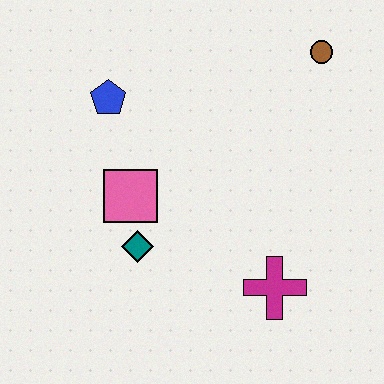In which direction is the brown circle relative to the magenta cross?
The brown circle is above the magenta cross.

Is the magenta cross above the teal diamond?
No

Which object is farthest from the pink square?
The brown circle is farthest from the pink square.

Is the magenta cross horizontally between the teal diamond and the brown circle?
Yes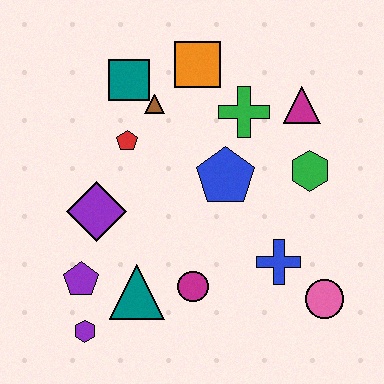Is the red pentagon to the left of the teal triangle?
Yes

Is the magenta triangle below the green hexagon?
No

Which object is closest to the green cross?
The magenta triangle is closest to the green cross.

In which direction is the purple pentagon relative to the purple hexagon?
The purple pentagon is above the purple hexagon.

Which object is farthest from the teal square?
The pink circle is farthest from the teal square.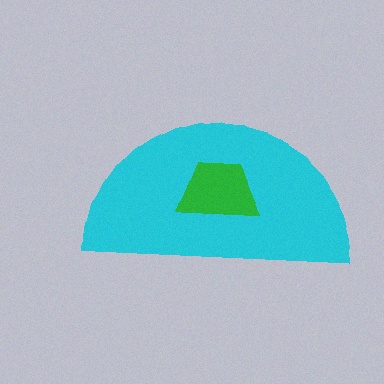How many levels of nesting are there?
2.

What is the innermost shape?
The green trapezoid.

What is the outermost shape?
The cyan semicircle.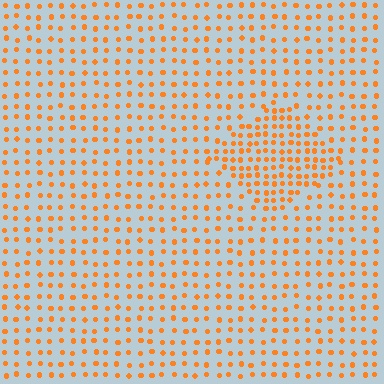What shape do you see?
I see a diamond.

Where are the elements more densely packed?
The elements are more densely packed inside the diamond boundary.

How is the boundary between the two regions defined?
The boundary is defined by a change in element density (approximately 1.9x ratio). All elements are the same color, size, and shape.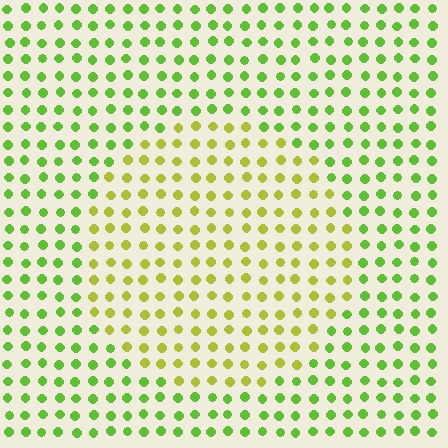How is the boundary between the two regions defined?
The boundary is defined purely by a slight shift in hue (about 34 degrees). Spacing, size, and orientation are identical on both sides.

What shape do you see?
I see a circle.